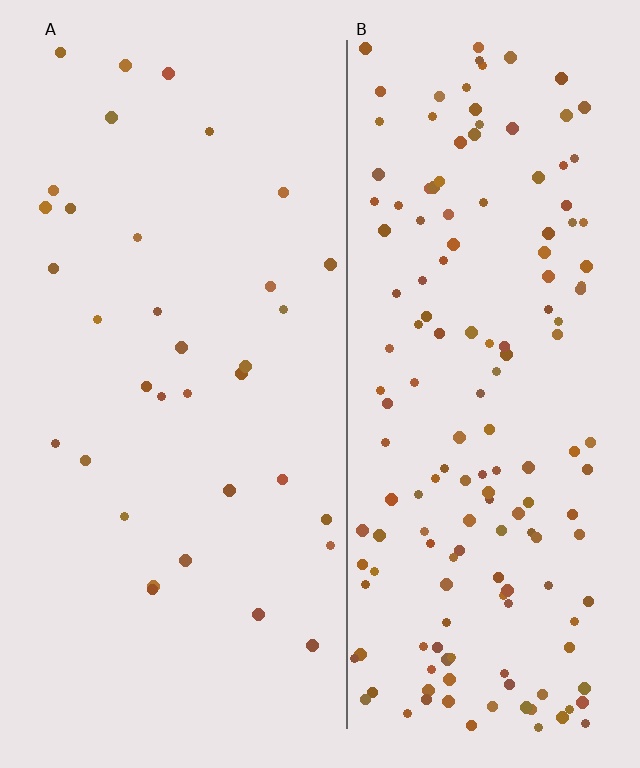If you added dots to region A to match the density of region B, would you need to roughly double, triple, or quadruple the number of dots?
Approximately quadruple.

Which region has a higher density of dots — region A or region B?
B (the right).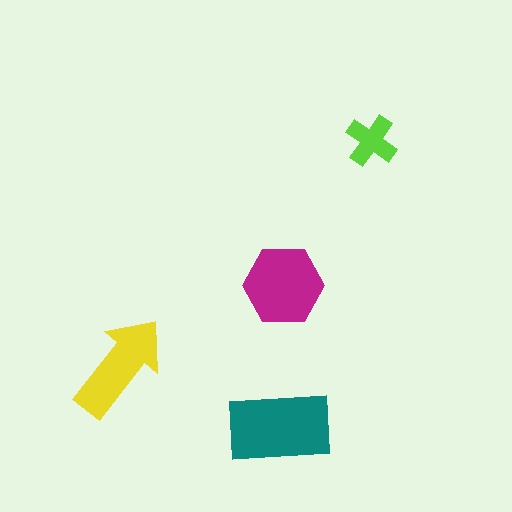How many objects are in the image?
There are 4 objects in the image.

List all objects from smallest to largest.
The lime cross, the yellow arrow, the magenta hexagon, the teal rectangle.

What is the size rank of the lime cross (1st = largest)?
4th.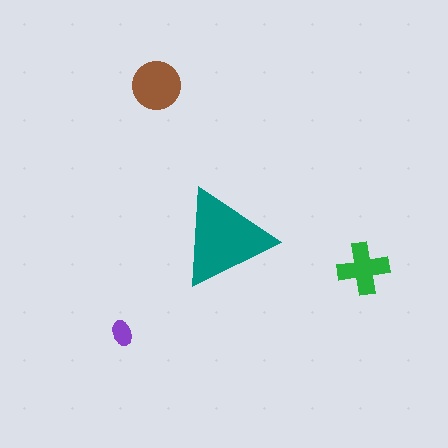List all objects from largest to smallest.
The teal triangle, the brown circle, the green cross, the purple ellipse.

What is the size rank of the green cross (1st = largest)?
3rd.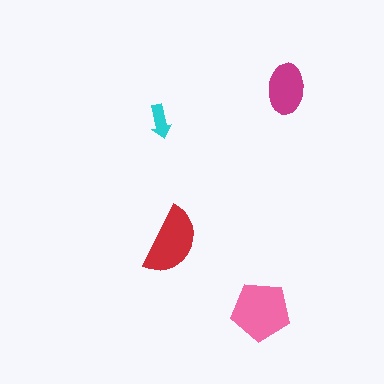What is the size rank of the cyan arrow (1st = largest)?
4th.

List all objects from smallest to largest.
The cyan arrow, the magenta ellipse, the red semicircle, the pink pentagon.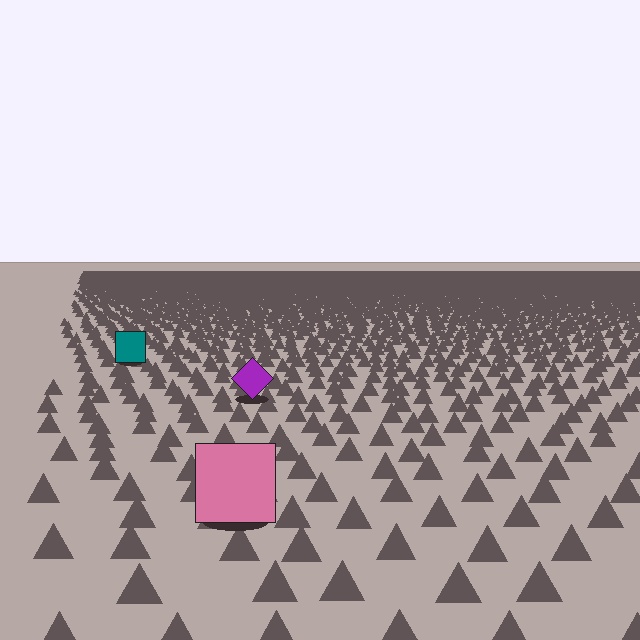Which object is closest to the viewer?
The pink square is closest. The texture marks near it are larger and more spread out.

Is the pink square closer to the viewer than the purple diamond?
Yes. The pink square is closer — you can tell from the texture gradient: the ground texture is coarser near it.